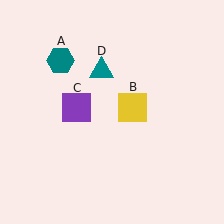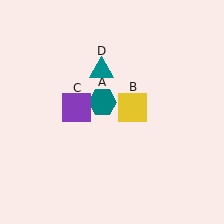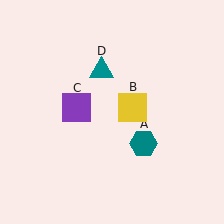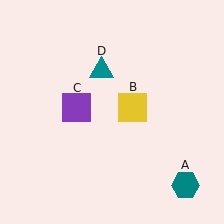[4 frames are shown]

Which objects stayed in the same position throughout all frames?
Yellow square (object B) and purple square (object C) and teal triangle (object D) remained stationary.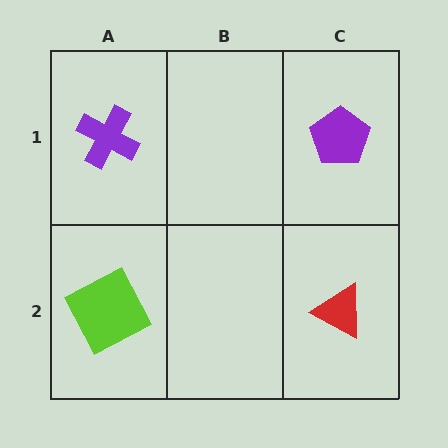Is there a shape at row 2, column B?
No, that cell is empty.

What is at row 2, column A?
A lime square.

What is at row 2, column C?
A red triangle.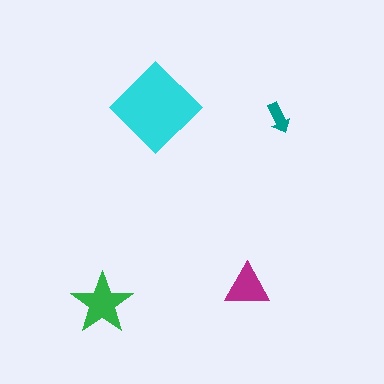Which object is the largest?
The cyan diamond.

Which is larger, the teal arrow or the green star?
The green star.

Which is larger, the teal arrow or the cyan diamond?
The cyan diamond.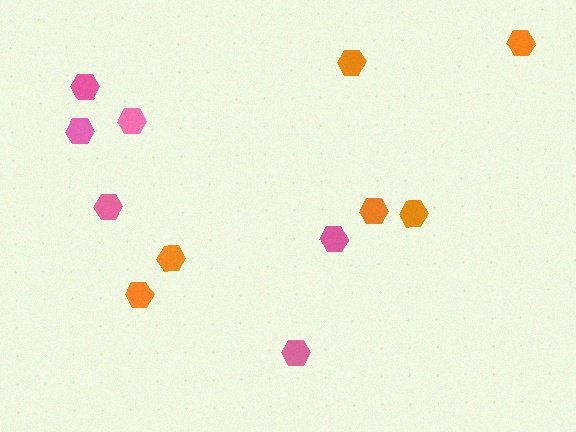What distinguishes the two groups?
There are 2 groups: one group of orange hexagons (6) and one group of pink hexagons (6).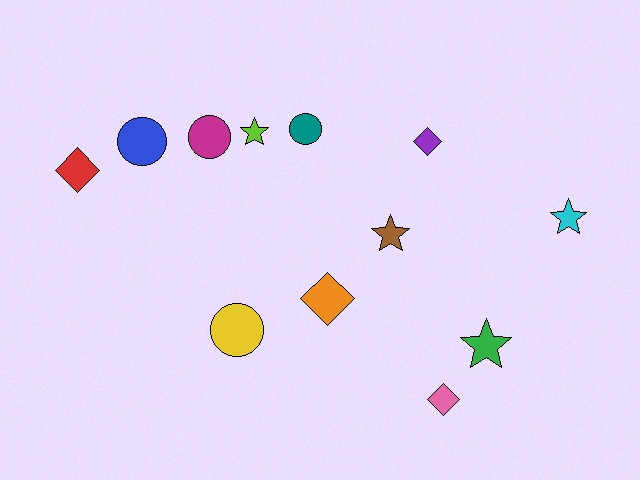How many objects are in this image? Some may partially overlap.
There are 12 objects.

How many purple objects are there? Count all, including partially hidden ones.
There is 1 purple object.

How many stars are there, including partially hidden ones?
There are 4 stars.